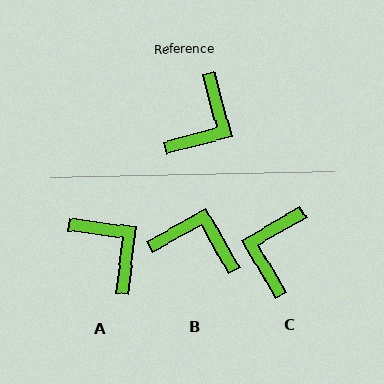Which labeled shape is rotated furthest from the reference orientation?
C, about 165 degrees away.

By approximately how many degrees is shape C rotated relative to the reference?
Approximately 165 degrees clockwise.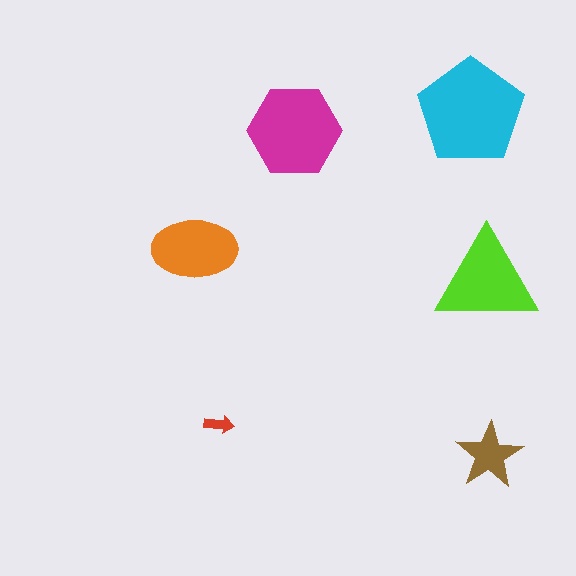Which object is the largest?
The cyan pentagon.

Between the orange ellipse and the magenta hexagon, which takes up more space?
The magenta hexagon.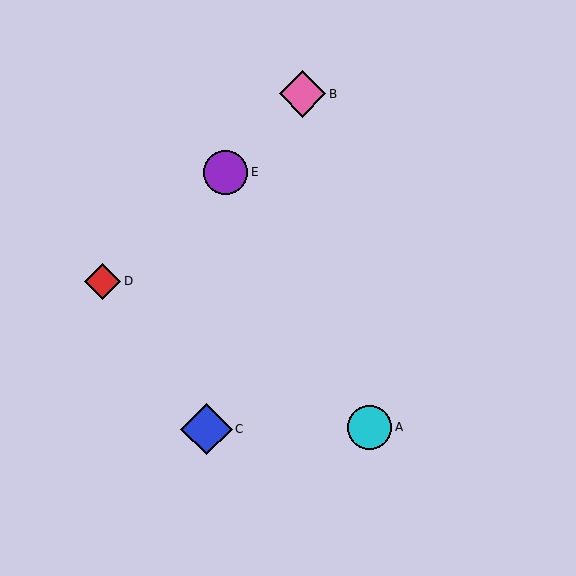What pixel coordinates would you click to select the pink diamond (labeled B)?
Click at (303, 94) to select the pink diamond B.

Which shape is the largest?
The blue diamond (labeled C) is the largest.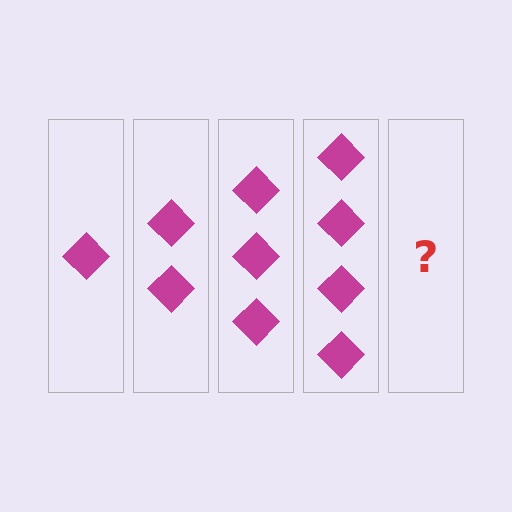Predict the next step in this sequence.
The next step is 5 diamonds.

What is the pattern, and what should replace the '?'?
The pattern is that each step adds one more diamond. The '?' should be 5 diamonds.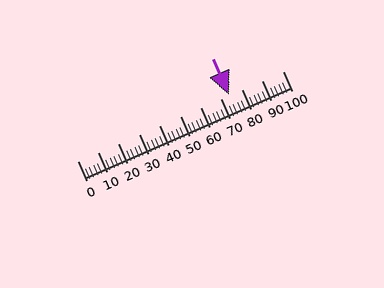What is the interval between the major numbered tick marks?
The major tick marks are spaced 10 units apart.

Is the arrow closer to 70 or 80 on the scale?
The arrow is closer to 70.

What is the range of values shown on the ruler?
The ruler shows values from 0 to 100.